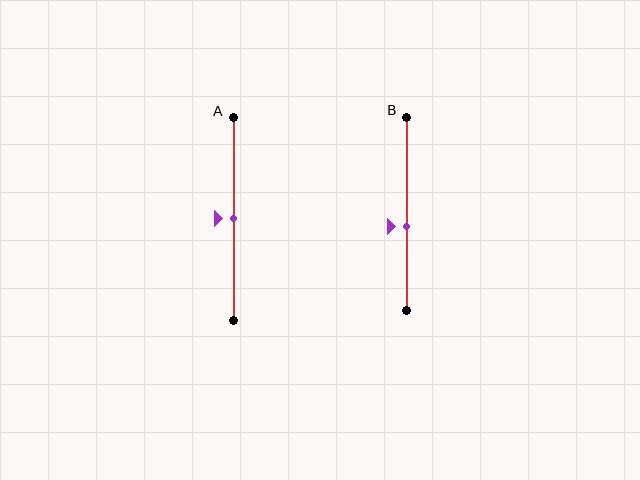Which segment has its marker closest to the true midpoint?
Segment A has its marker closest to the true midpoint.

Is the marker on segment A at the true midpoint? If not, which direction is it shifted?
Yes, the marker on segment A is at the true midpoint.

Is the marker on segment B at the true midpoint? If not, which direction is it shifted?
No, the marker on segment B is shifted downward by about 6% of the segment length.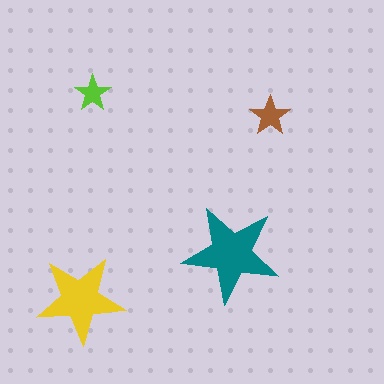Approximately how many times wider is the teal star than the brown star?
About 2.5 times wider.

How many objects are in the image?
There are 4 objects in the image.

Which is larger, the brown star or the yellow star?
The yellow one.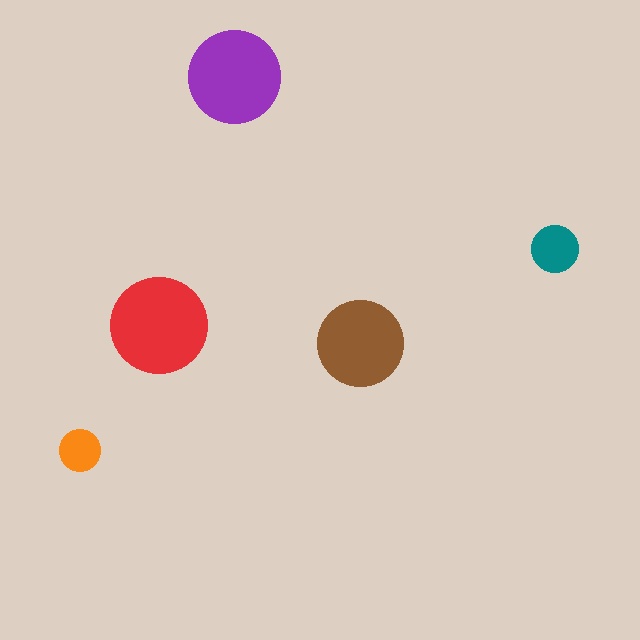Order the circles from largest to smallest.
the red one, the purple one, the brown one, the teal one, the orange one.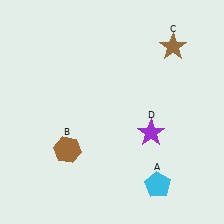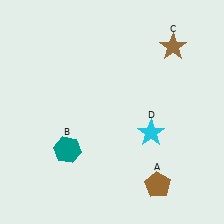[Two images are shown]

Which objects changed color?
A changed from cyan to brown. B changed from brown to teal. D changed from purple to cyan.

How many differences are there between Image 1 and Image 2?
There are 3 differences between the two images.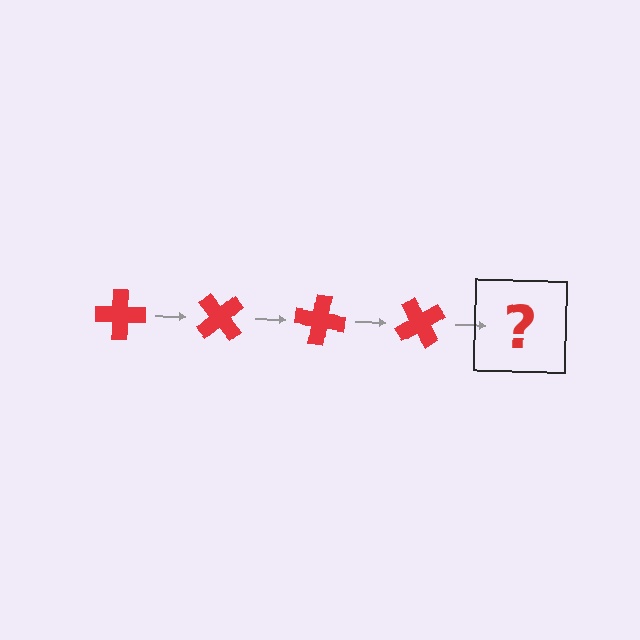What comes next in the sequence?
The next element should be a red cross rotated 200 degrees.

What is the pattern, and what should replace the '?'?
The pattern is that the cross rotates 50 degrees each step. The '?' should be a red cross rotated 200 degrees.